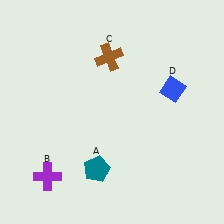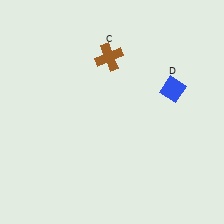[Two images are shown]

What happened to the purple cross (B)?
The purple cross (B) was removed in Image 2. It was in the bottom-left area of Image 1.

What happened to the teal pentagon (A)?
The teal pentagon (A) was removed in Image 2. It was in the bottom-left area of Image 1.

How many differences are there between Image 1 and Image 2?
There are 2 differences between the two images.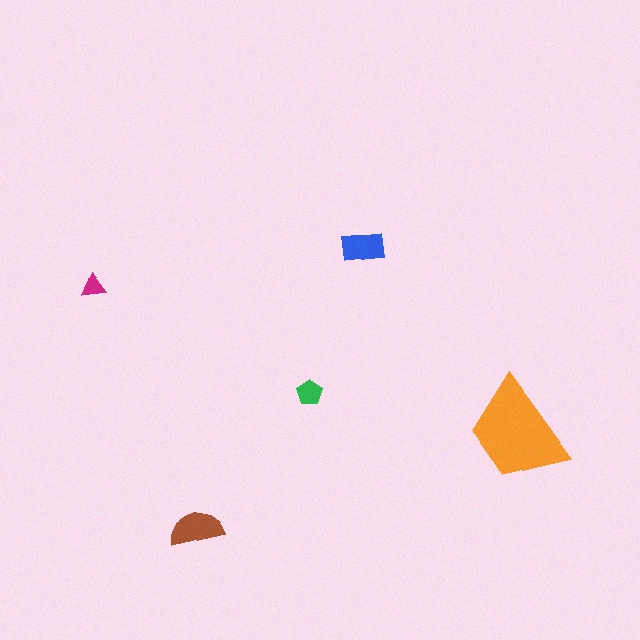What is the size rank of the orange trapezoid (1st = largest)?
1st.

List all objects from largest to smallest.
The orange trapezoid, the brown semicircle, the blue rectangle, the green pentagon, the magenta triangle.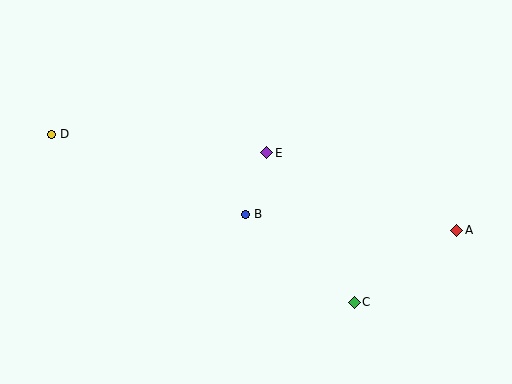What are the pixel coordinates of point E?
Point E is at (267, 153).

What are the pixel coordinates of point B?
Point B is at (246, 214).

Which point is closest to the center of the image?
Point B at (246, 214) is closest to the center.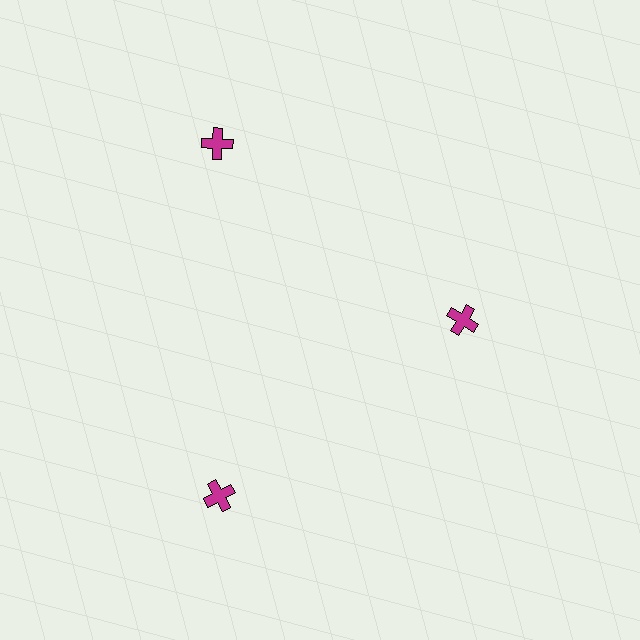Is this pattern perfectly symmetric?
No. The 3 magenta crosses are arranged in a ring, but one element near the 3 o'clock position is pulled inward toward the center, breaking the 3-fold rotational symmetry.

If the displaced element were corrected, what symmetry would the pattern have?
It would have 3-fold rotational symmetry — the pattern would map onto itself every 120 degrees.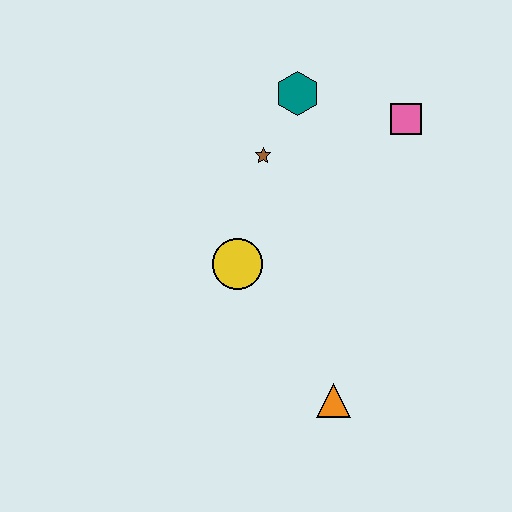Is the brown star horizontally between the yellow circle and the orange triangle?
Yes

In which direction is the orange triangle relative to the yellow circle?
The orange triangle is below the yellow circle.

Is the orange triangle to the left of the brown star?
No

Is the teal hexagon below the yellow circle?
No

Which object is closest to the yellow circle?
The brown star is closest to the yellow circle.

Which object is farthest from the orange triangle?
The teal hexagon is farthest from the orange triangle.